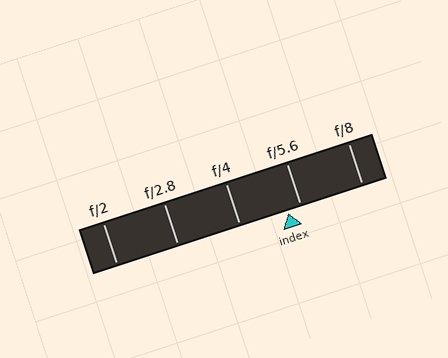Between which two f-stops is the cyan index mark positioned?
The index mark is between f/4 and f/5.6.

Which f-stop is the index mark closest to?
The index mark is closest to f/5.6.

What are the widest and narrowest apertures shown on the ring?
The widest aperture shown is f/2 and the narrowest is f/8.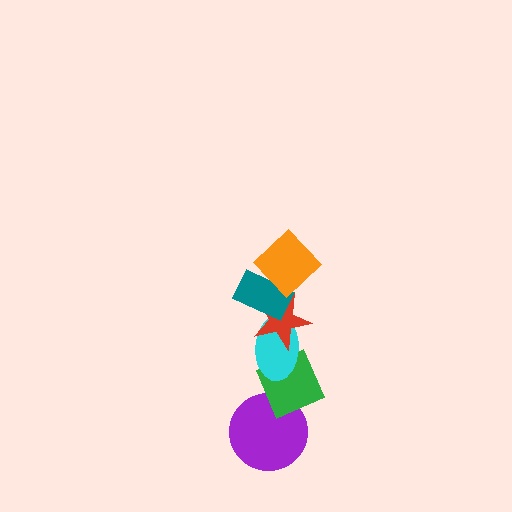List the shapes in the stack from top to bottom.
From top to bottom: the orange diamond, the teal rectangle, the red star, the cyan ellipse, the green diamond, the purple circle.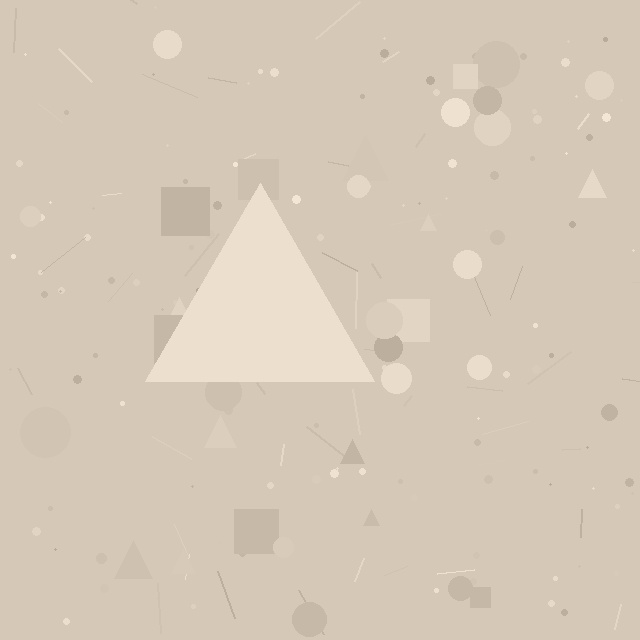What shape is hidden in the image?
A triangle is hidden in the image.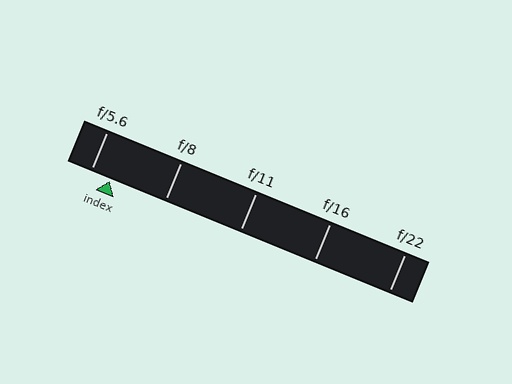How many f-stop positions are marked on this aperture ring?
There are 5 f-stop positions marked.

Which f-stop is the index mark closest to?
The index mark is closest to f/5.6.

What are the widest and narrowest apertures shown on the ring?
The widest aperture shown is f/5.6 and the narrowest is f/22.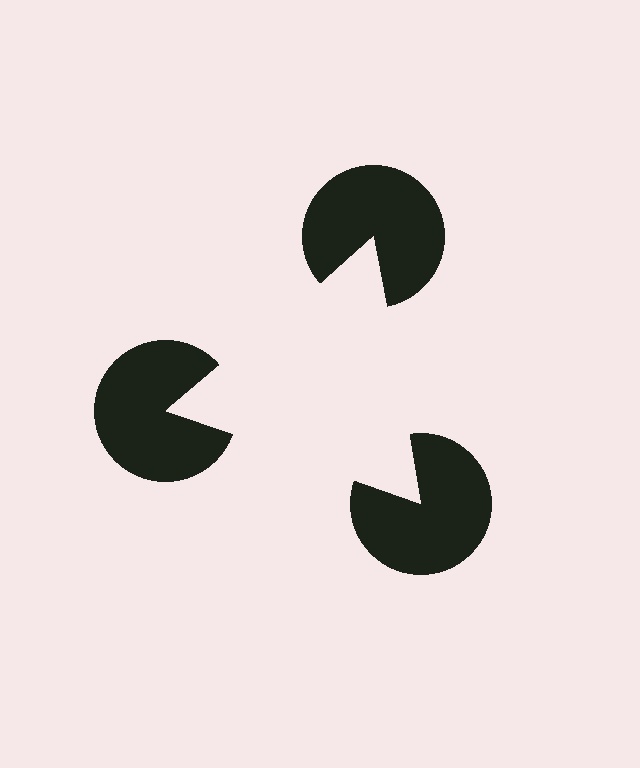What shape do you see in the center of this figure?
An illusory triangle — its edges are inferred from the aligned wedge cuts in the pac-man discs, not physically drawn.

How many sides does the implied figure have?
3 sides.